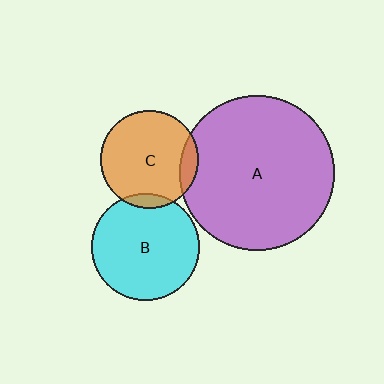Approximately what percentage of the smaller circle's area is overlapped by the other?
Approximately 10%.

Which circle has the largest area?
Circle A (purple).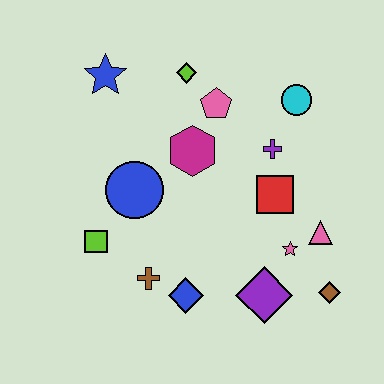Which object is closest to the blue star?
The lime diamond is closest to the blue star.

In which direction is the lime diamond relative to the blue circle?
The lime diamond is above the blue circle.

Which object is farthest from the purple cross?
The lime square is farthest from the purple cross.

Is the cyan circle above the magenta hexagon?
Yes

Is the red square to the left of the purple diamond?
No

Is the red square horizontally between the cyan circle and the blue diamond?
Yes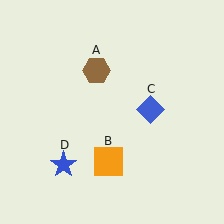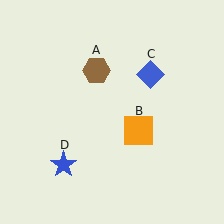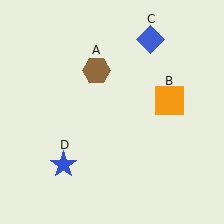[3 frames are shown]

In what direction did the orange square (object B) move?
The orange square (object B) moved up and to the right.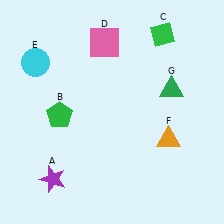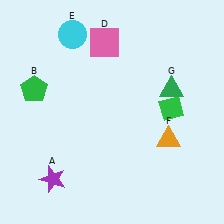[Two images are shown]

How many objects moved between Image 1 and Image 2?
3 objects moved between the two images.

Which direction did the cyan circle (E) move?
The cyan circle (E) moved right.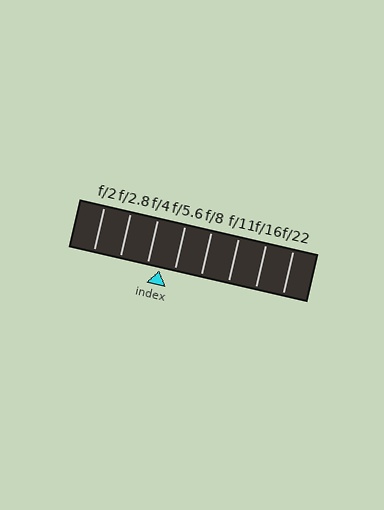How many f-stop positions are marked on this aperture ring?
There are 8 f-stop positions marked.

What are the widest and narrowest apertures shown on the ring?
The widest aperture shown is f/2 and the narrowest is f/22.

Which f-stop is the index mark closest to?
The index mark is closest to f/4.